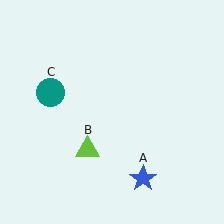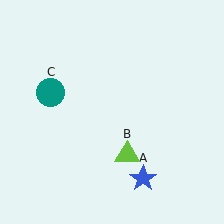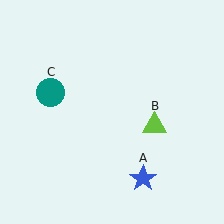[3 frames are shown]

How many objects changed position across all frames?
1 object changed position: lime triangle (object B).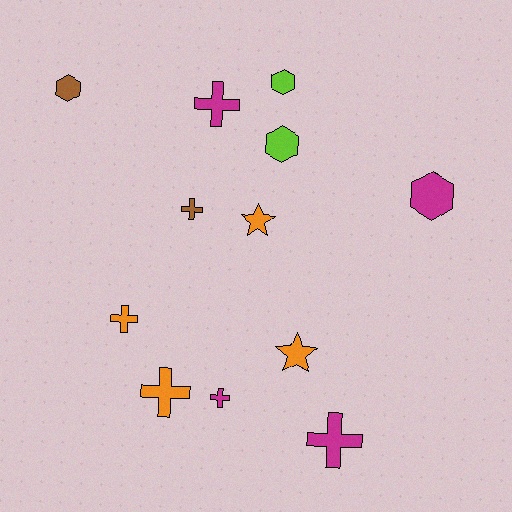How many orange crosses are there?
There are 2 orange crosses.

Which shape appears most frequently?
Cross, with 6 objects.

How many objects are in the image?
There are 12 objects.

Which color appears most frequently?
Magenta, with 4 objects.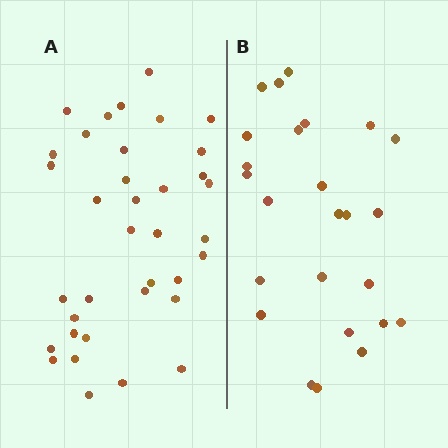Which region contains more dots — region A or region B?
Region A (the left region) has more dots.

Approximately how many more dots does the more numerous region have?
Region A has roughly 12 or so more dots than region B.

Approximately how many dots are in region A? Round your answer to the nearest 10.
About 40 dots. (The exact count is 36, which rounds to 40.)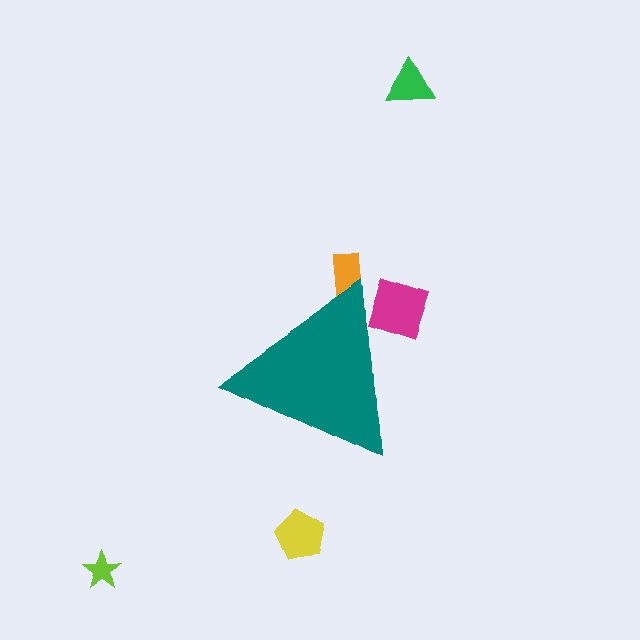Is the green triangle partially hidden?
No, the green triangle is fully visible.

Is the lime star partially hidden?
No, the lime star is fully visible.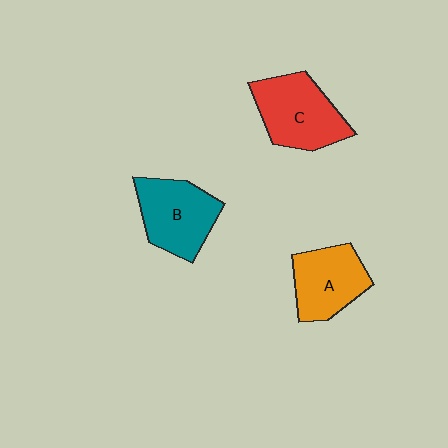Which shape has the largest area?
Shape C (red).